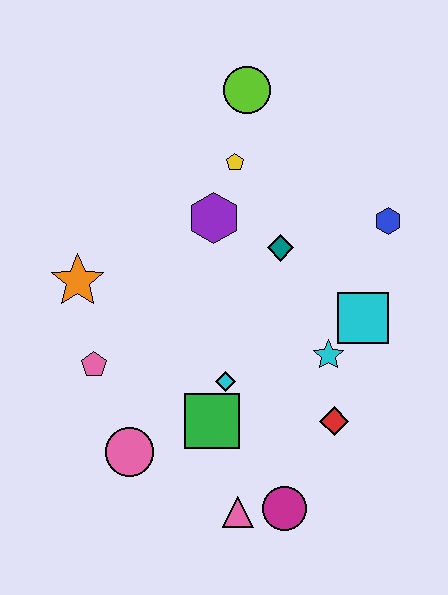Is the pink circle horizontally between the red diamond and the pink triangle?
No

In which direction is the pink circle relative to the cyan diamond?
The pink circle is to the left of the cyan diamond.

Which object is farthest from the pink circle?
The lime circle is farthest from the pink circle.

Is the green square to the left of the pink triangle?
Yes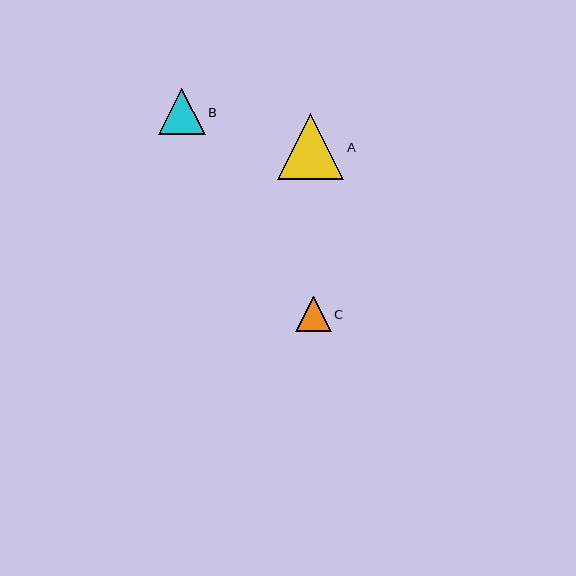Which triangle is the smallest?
Triangle C is the smallest with a size of approximately 35 pixels.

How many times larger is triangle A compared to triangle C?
Triangle A is approximately 1.9 times the size of triangle C.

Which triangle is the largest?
Triangle A is the largest with a size of approximately 66 pixels.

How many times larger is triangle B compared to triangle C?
Triangle B is approximately 1.3 times the size of triangle C.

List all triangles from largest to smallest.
From largest to smallest: A, B, C.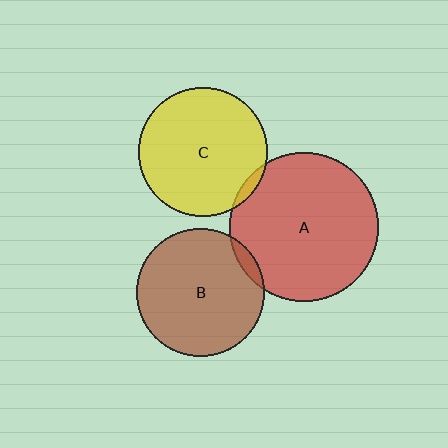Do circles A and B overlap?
Yes.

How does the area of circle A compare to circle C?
Approximately 1.3 times.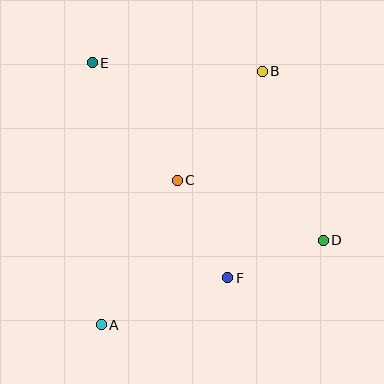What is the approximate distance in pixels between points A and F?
The distance between A and F is approximately 135 pixels.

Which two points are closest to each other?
Points D and F are closest to each other.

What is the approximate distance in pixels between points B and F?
The distance between B and F is approximately 209 pixels.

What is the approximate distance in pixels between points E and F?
The distance between E and F is approximately 254 pixels.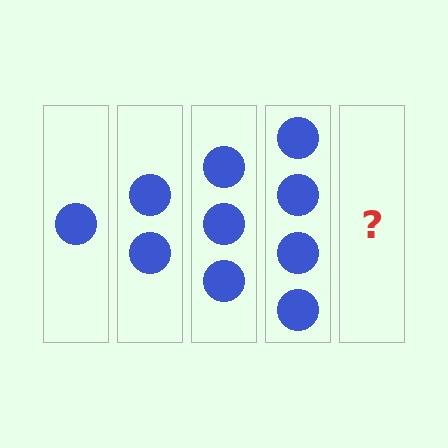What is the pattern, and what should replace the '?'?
The pattern is that each step adds one more circle. The '?' should be 5 circles.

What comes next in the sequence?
The next element should be 5 circles.